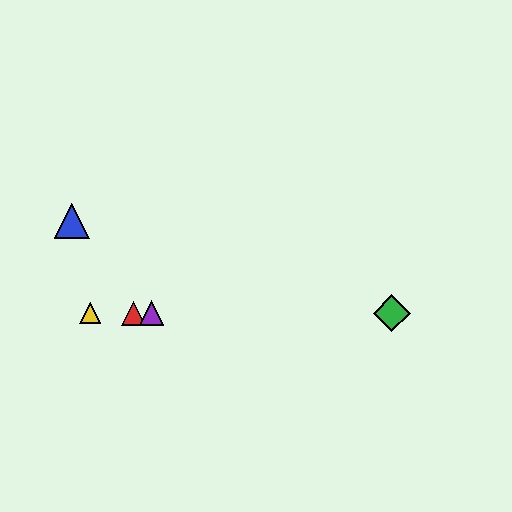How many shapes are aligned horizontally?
4 shapes (the red triangle, the green diamond, the yellow triangle, the purple triangle) are aligned horizontally.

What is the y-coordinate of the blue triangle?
The blue triangle is at y≈221.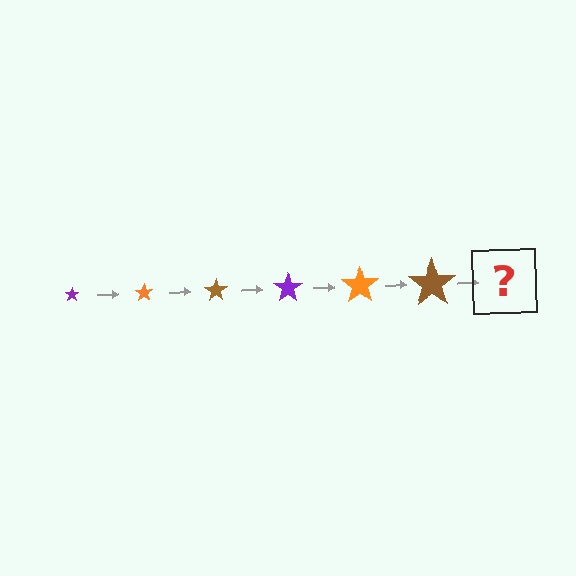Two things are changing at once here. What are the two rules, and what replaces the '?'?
The two rules are that the star grows larger each step and the color cycles through purple, orange, and brown. The '?' should be a purple star, larger than the previous one.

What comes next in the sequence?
The next element should be a purple star, larger than the previous one.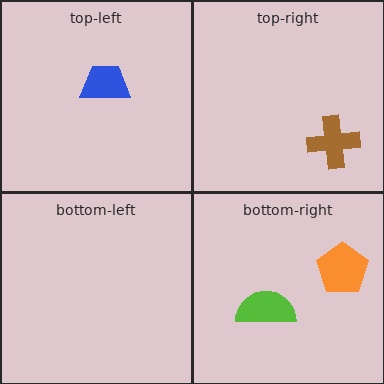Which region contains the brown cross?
The top-right region.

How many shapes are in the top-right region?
1.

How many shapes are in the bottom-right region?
2.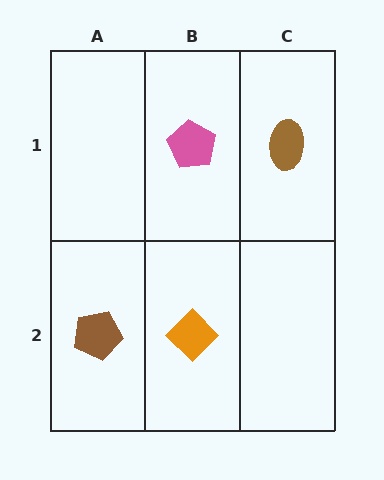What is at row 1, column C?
A brown ellipse.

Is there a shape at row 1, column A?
No, that cell is empty.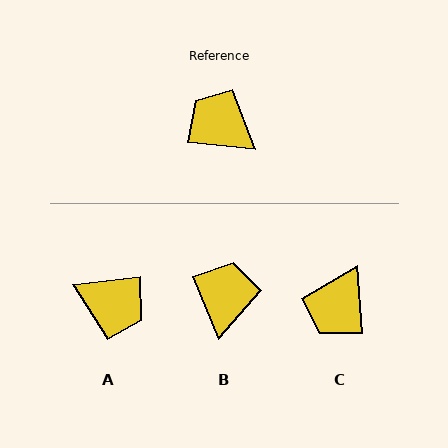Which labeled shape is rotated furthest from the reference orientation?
A, about 168 degrees away.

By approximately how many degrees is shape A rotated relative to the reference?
Approximately 168 degrees clockwise.